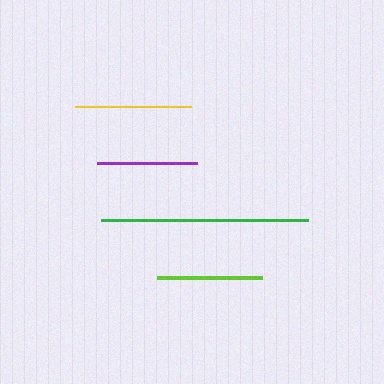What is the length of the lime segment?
The lime segment is approximately 104 pixels long.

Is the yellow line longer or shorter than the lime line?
The yellow line is longer than the lime line.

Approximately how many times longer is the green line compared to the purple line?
The green line is approximately 2.1 times the length of the purple line.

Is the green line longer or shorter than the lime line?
The green line is longer than the lime line.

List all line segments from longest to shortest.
From longest to shortest: green, yellow, lime, purple.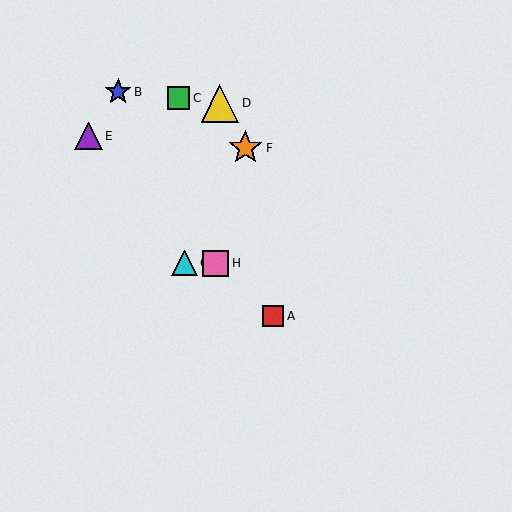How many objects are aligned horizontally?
2 objects (G, H) are aligned horizontally.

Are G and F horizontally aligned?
No, G is at y≈263 and F is at y≈148.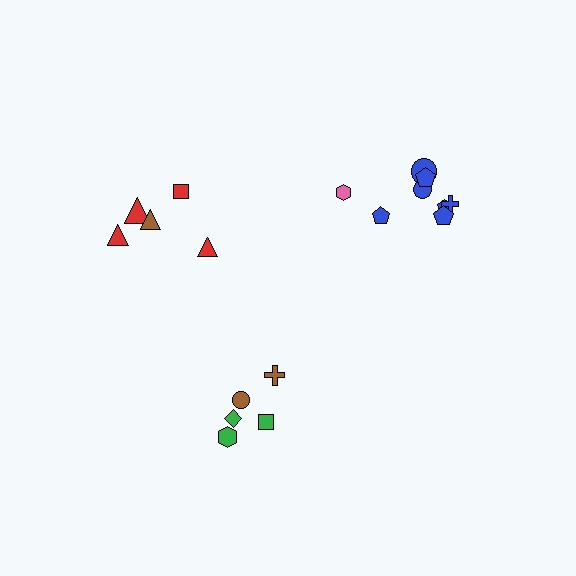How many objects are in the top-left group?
There are 5 objects.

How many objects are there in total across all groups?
There are 18 objects.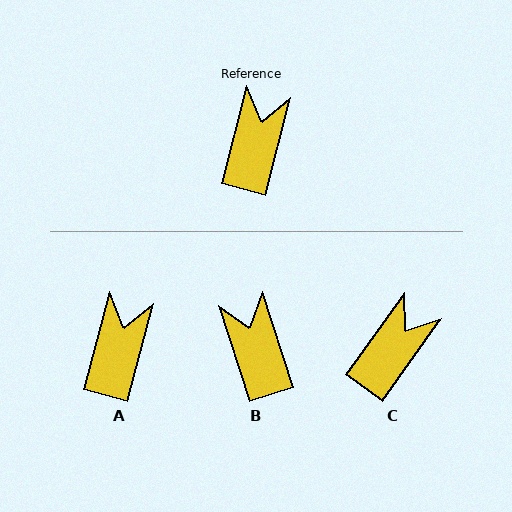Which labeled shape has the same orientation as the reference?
A.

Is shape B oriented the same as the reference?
No, it is off by about 33 degrees.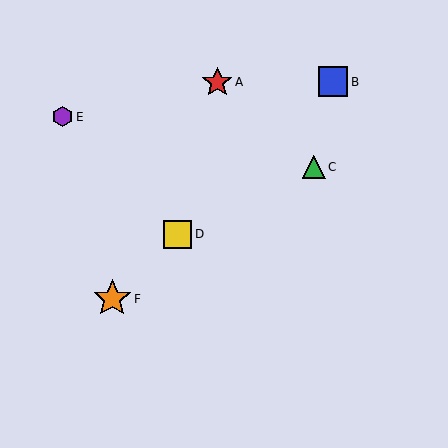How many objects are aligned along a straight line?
3 objects (B, D, F) are aligned along a straight line.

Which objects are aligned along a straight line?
Objects B, D, F are aligned along a straight line.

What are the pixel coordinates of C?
Object C is at (314, 167).